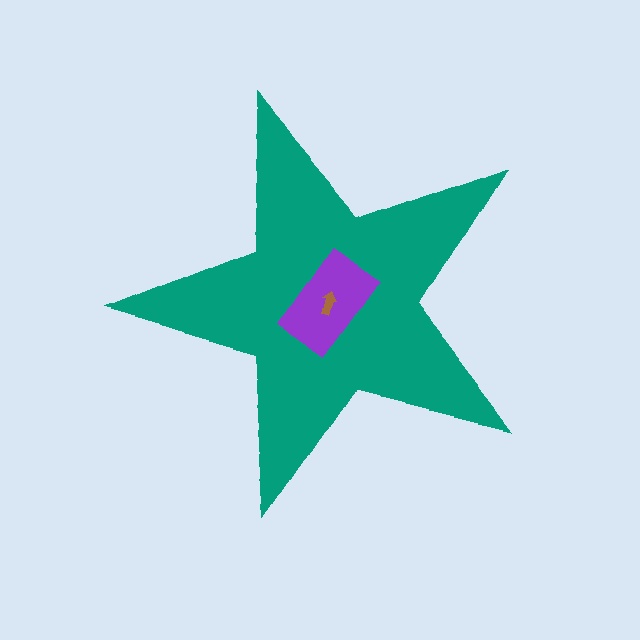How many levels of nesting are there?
3.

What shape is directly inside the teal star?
The purple rectangle.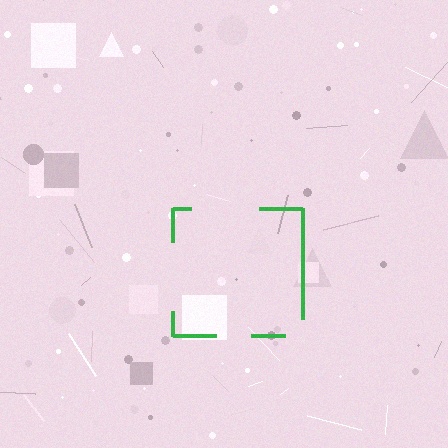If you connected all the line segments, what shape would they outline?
They would outline a square.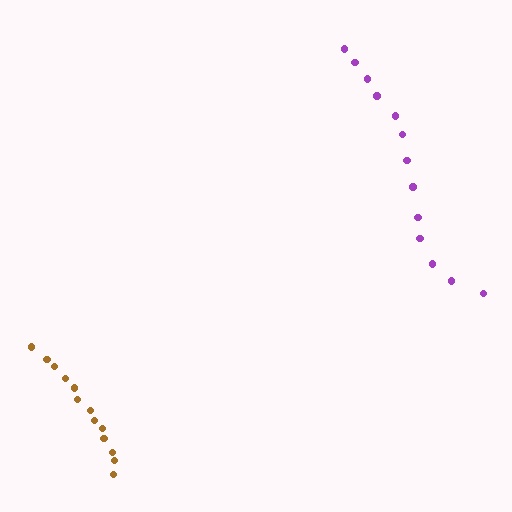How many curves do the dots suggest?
There are 2 distinct paths.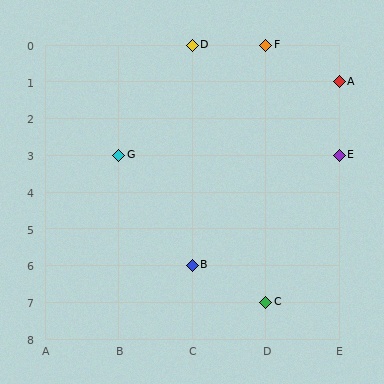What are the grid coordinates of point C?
Point C is at grid coordinates (D, 7).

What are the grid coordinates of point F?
Point F is at grid coordinates (D, 0).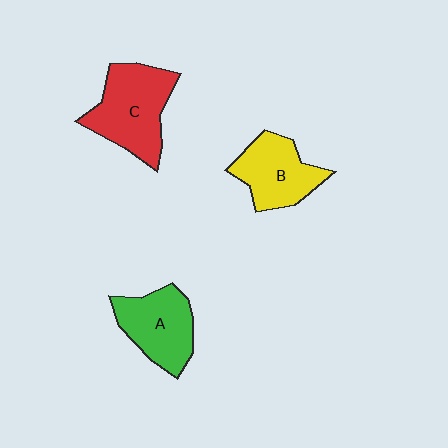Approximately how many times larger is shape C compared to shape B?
Approximately 1.3 times.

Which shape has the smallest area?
Shape B (yellow).